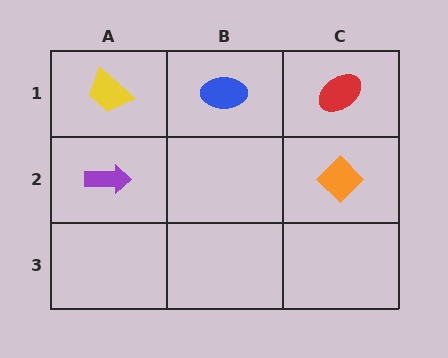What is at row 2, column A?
A purple arrow.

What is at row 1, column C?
A red ellipse.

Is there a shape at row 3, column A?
No, that cell is empty.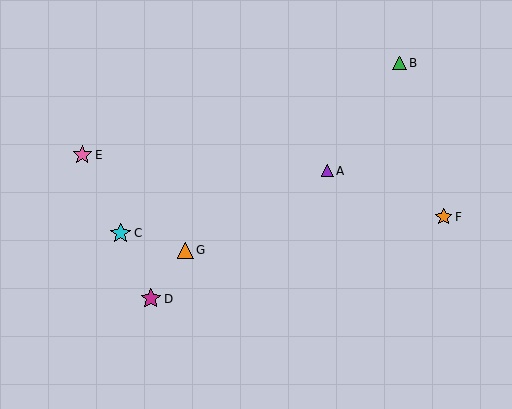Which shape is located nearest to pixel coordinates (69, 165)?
The pink star (labeled E) at (82, 155) is nearest to that location.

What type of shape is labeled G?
Shape G is an orange triangle.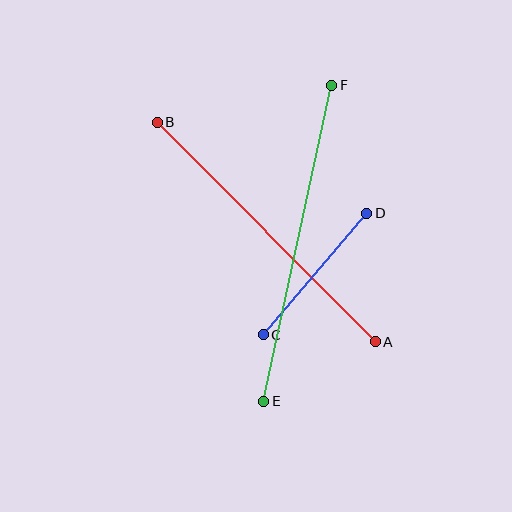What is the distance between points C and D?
The distance is approximately 159 pixels.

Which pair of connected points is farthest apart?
Points E and F are farthest apart.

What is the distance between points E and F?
The distance is approximately 323 pixels.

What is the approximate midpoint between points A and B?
The midpoint is at approximately (266, 232) pixels.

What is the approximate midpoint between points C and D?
The midpoint is at approximately (315, 274) pixels.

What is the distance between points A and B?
The distance is approximately 309 pixels.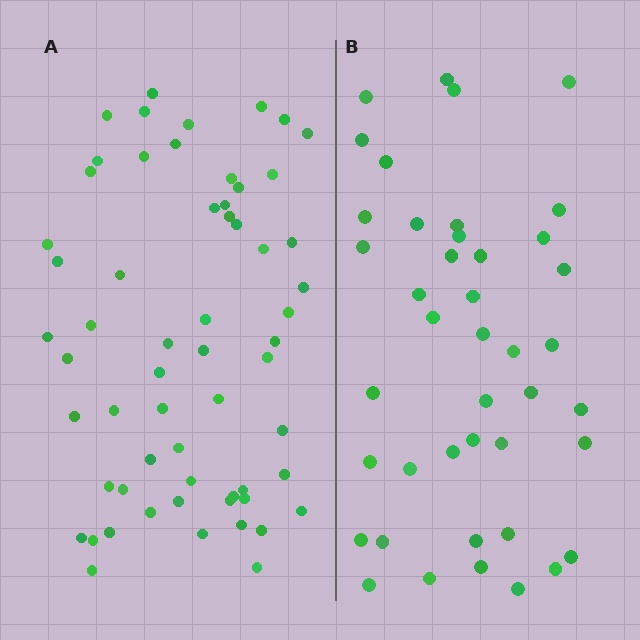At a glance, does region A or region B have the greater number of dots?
Region A (the left region) has more dots.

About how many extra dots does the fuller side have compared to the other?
Region A has approximately 20 more dots than region B.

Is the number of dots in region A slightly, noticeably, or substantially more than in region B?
Region A has noticeably more, but not dramatically so. The ratio is roughly 1.4 to 1.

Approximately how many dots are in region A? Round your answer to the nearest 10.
About 60 dots.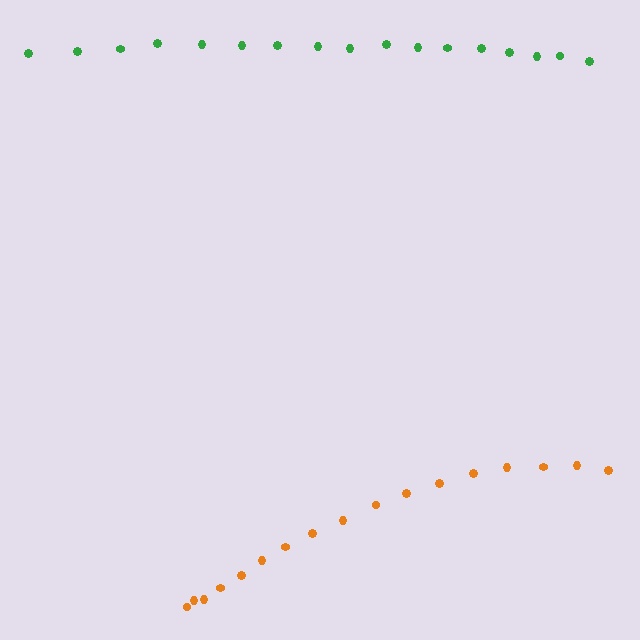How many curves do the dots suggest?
There are 2 distinct paths.